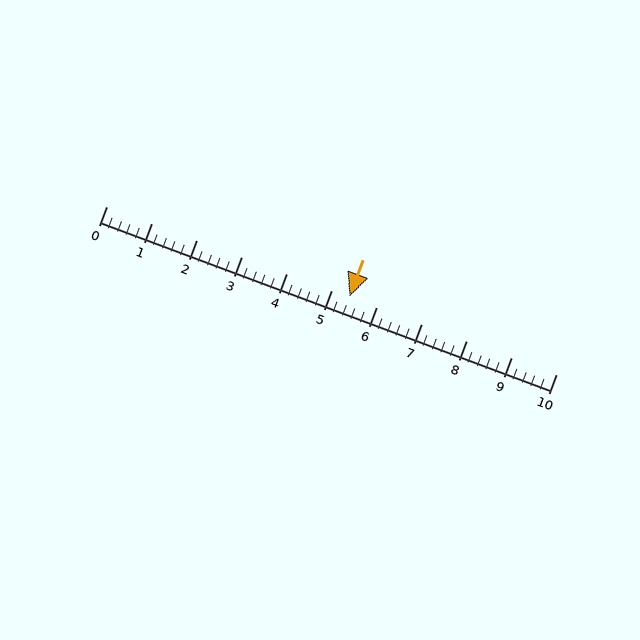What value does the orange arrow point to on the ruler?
The orange arrow points to approximately 5.4.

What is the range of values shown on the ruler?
The ruler shows values from 0 to 10.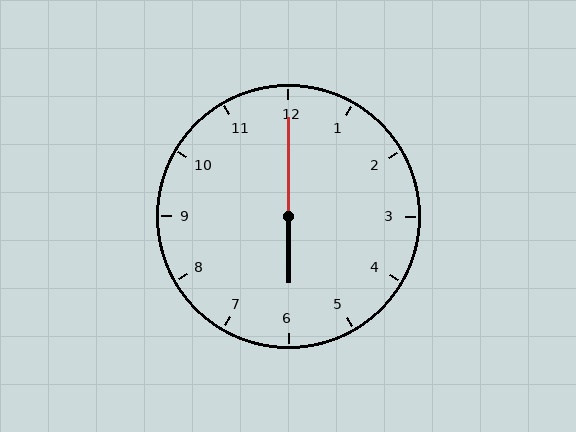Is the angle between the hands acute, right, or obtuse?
It is obtuse.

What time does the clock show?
6:00.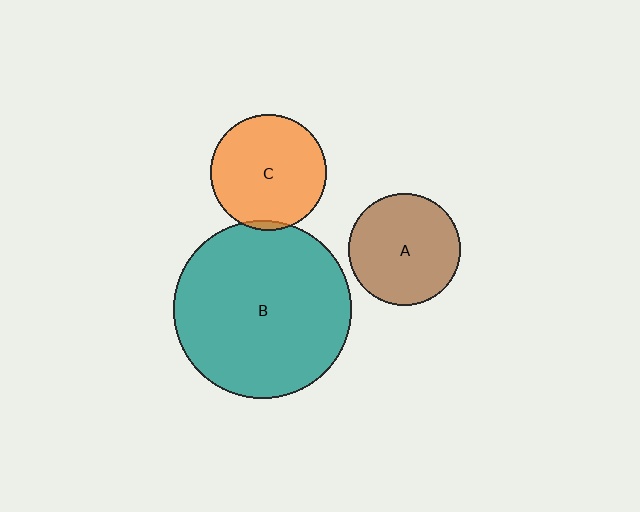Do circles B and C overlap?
Yes.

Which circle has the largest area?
Circle B (teal).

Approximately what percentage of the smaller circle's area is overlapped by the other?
Approximately 5%.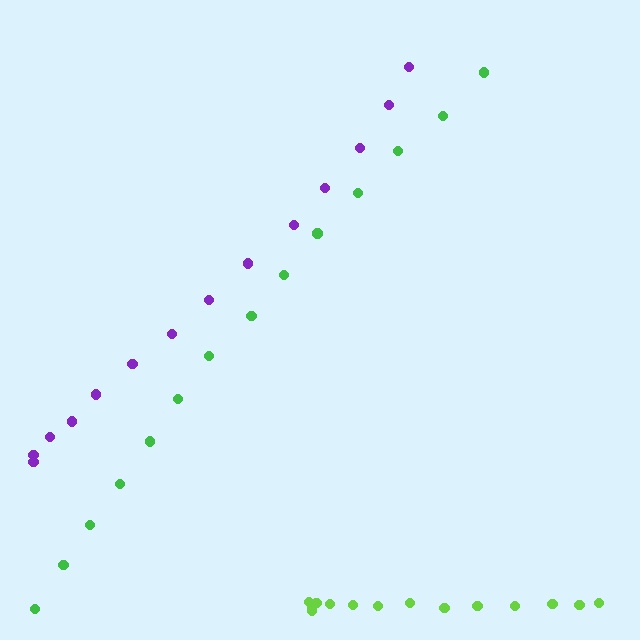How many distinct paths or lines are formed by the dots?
There are 3 distinct paths.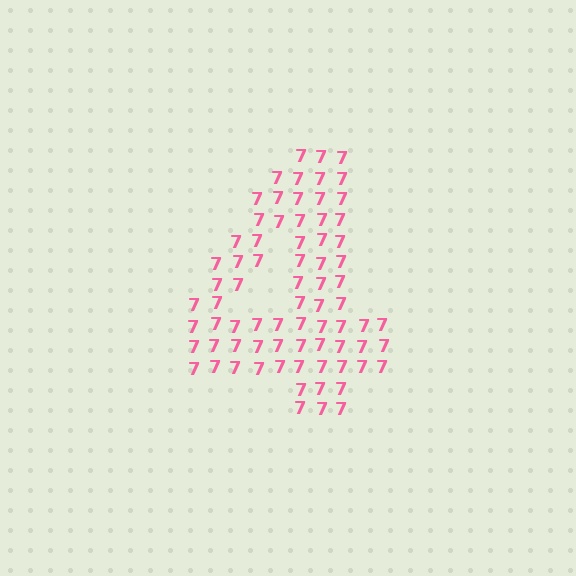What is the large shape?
The large shape is the digit 4.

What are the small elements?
The small elements are digit 7's.